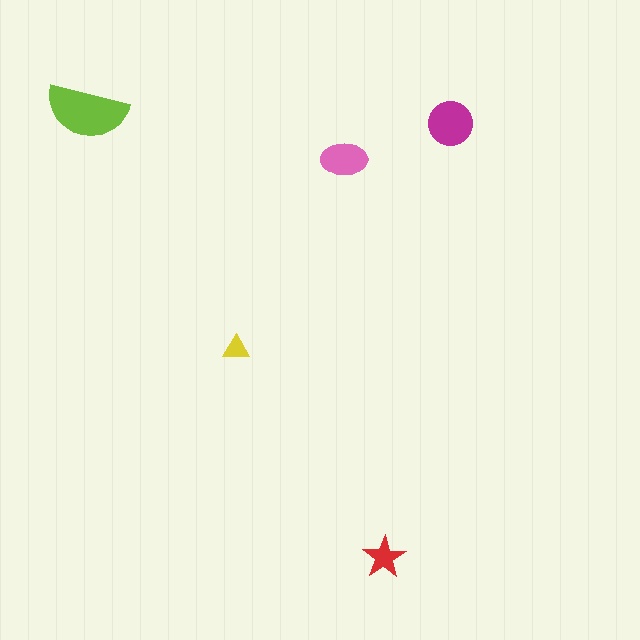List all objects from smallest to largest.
The yellow triangle, the red star, the pink ellipse, the magenta circle, the lime semicircle.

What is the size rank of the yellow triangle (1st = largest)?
5th.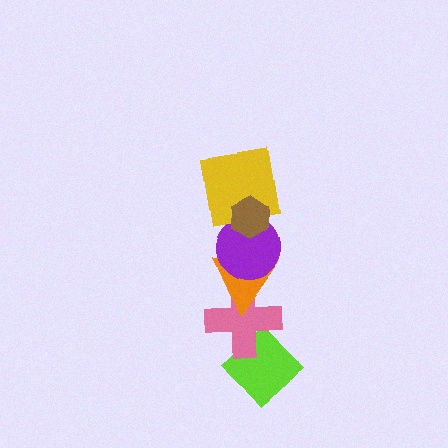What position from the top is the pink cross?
The pink cross is 5th from the top.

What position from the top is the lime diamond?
The lime diamond is 6th from the top.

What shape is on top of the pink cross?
The orange triangle is on top of the pink cross.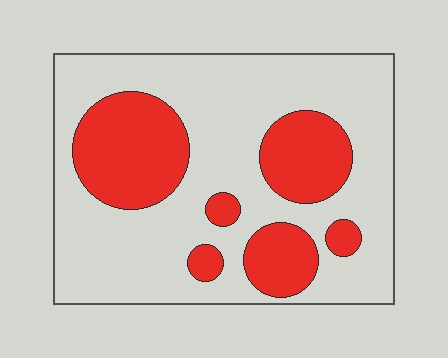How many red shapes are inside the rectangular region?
6.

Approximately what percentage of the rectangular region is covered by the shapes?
Approximately 30%.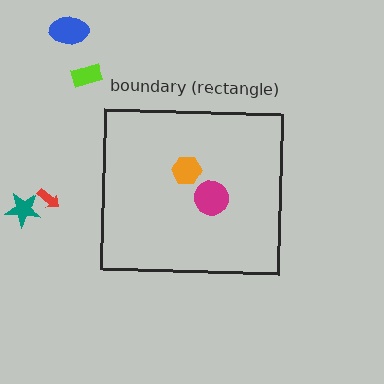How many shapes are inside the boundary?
2 inside, 4 outside.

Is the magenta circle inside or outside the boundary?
Inside.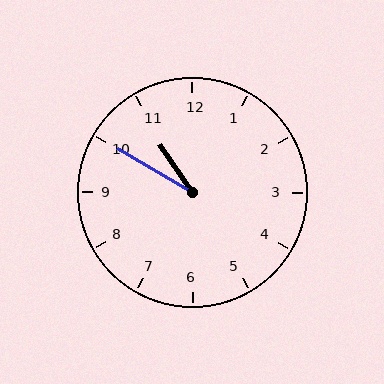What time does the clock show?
10:50.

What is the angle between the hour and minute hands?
Approximately 25 degrees.